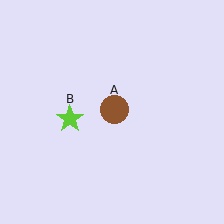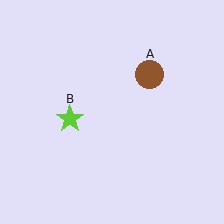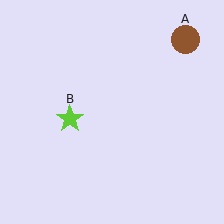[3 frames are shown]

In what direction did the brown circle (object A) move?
The brown circle (object A) moved up and to the right.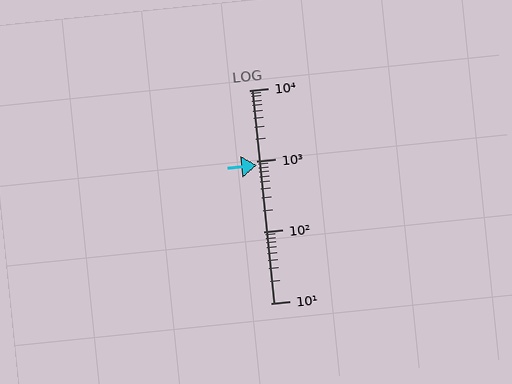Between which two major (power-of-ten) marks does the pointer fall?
The pointer is between 100 and 1000.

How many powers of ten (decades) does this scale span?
The scale spans 3 decades, from 10 to 10000.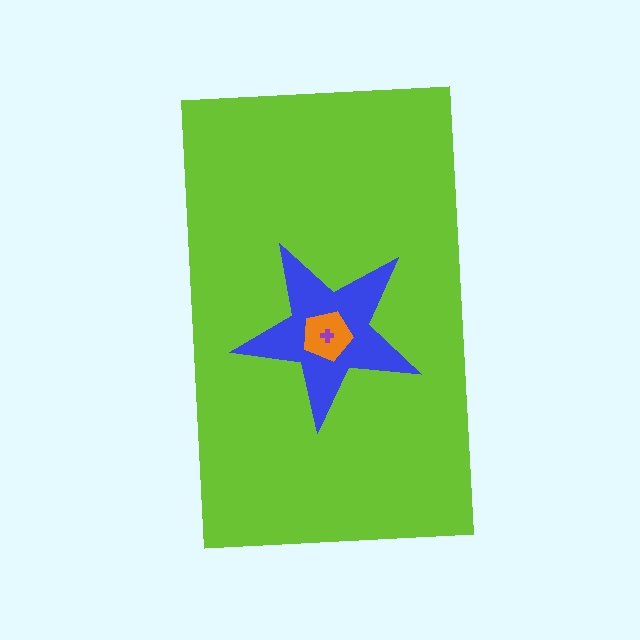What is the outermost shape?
The lime rectangle.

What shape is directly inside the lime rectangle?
The blue star.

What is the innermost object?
The purple cross.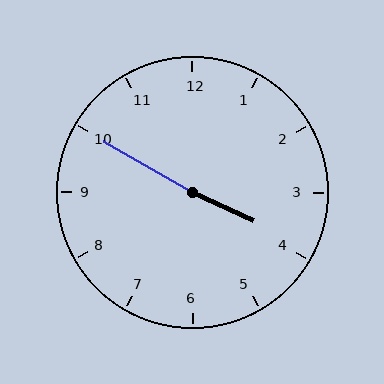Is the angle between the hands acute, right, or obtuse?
It is obtuse.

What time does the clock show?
3:50.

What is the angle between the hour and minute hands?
Approximately 175 degrees.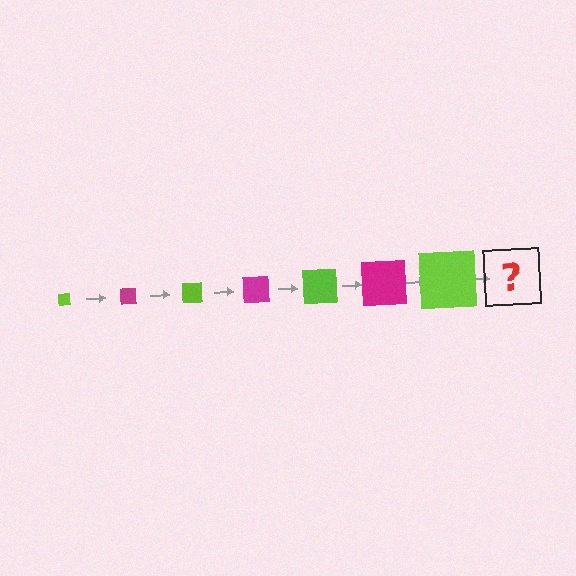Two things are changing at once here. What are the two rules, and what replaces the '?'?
The two rules are that the square grows larger each step and the color cycles through lime and magenta. The '?' should be a magenta square, larger than the previous one.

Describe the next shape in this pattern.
It should be a magenta square, larger than the previous one.